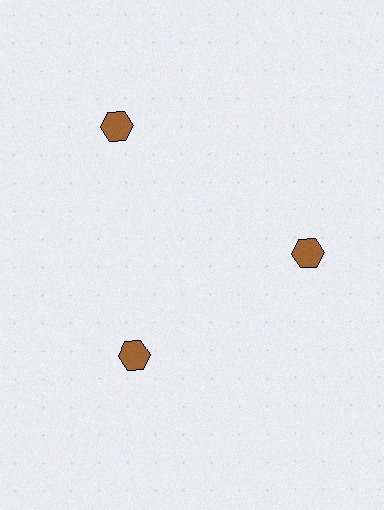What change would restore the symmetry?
The symmetry would be restored by moving it inward, back onto the ring so that all 3 hexagons sit at equal angles and equal distance from the center.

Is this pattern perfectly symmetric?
No. The 3 brown hexagons are arranged in a ring, but one element near the 11 o'clock position is pushed outward from the center, breaking the 3-fold rotational symmetry.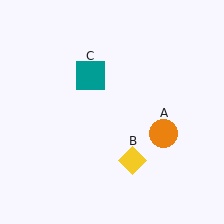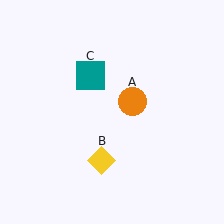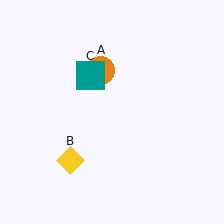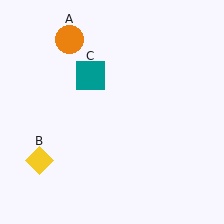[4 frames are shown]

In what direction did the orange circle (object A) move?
The orange circle (object A) moved up and to the left.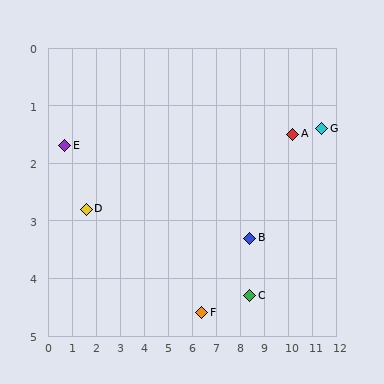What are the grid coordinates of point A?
Point A is at approximately (10.2, 1.5).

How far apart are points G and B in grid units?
Points G and B are about 3.6 grid units apart.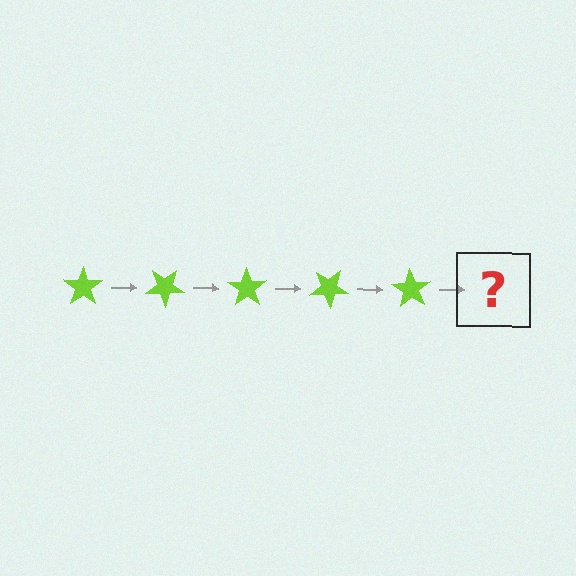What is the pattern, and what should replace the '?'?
The pattern is that the star rotates 35 degrees each step. The '?' should be a lime star rotated 175 degrees.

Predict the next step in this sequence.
The next step is a lime star rotated 175 degrees.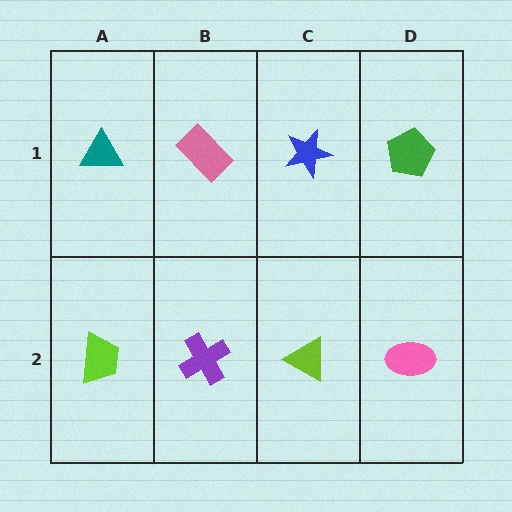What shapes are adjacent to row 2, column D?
A green pentagon (row 1, column D), a lime triangle (row 2, column C).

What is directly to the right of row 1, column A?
A pink rectangle.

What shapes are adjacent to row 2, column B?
A pink rectangle (row 1, column B), a lime trapezoid (row 2, column A), a lime triangle (row 2, column C).